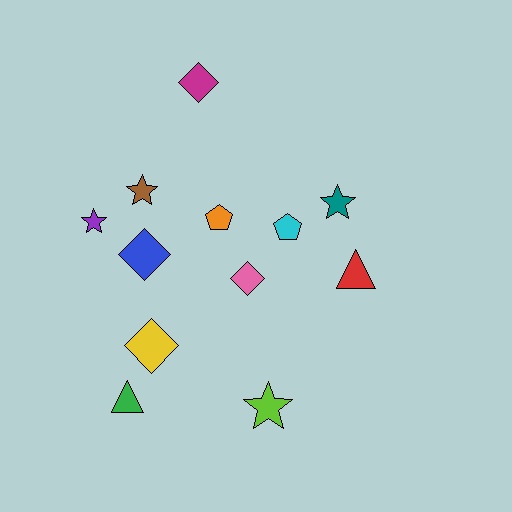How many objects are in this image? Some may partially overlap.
There are 12 objects.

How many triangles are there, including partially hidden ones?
There are 2 triangles.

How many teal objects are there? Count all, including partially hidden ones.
There is 1 teal object.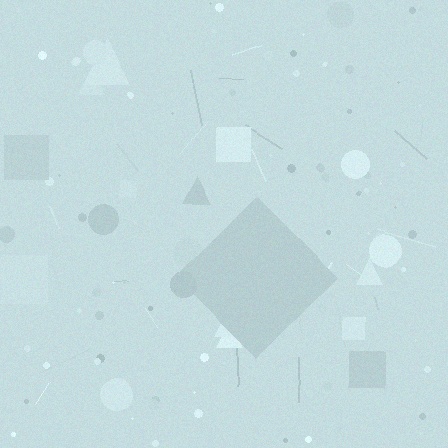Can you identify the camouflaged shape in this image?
The camouflaged shape is a diamond.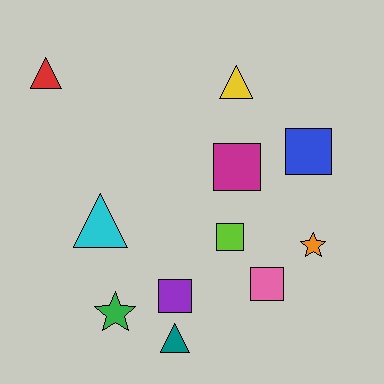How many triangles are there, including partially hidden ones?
There are 4 triangles.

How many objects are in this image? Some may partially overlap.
There are 11 objects.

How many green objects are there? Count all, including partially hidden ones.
There is 1 green object.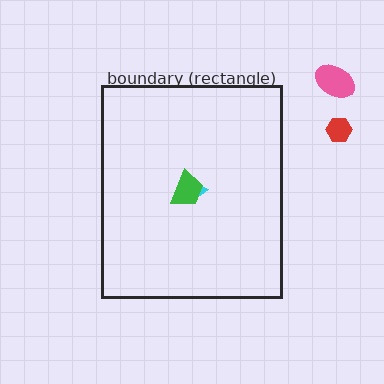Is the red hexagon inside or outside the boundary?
Outside.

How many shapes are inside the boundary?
2 inside, 2 outside.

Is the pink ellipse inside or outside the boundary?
Outside.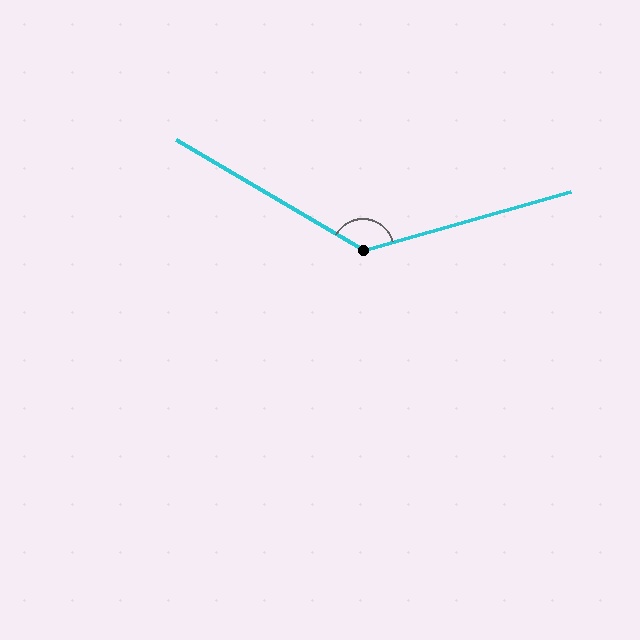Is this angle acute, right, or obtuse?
It is obtuse.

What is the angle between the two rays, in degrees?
Approximately 134 degrees.